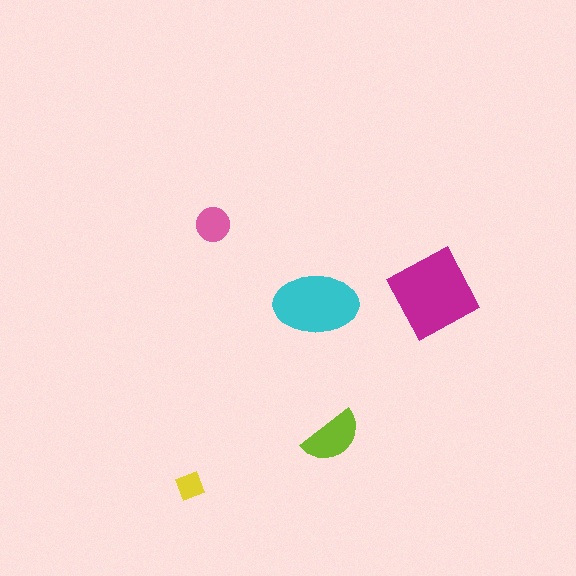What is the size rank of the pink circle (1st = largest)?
4th.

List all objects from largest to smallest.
The magenta square, the cyan ellipse, the lime semicircle, the pink circle, the yellow diamond.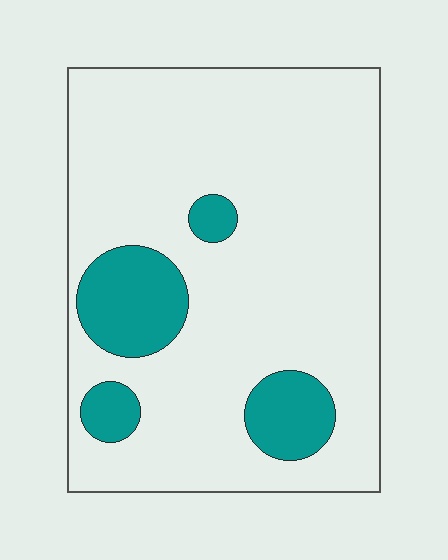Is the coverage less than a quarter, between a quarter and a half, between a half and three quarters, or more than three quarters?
Less than a quarter.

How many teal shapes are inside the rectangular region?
4.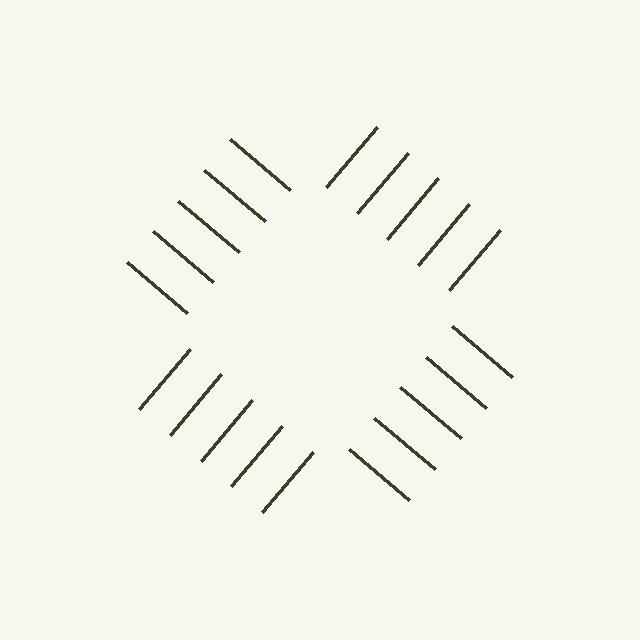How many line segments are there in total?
20 — 5 along each of the 4 edges.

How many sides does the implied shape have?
4 sides — the line-ends trace a square.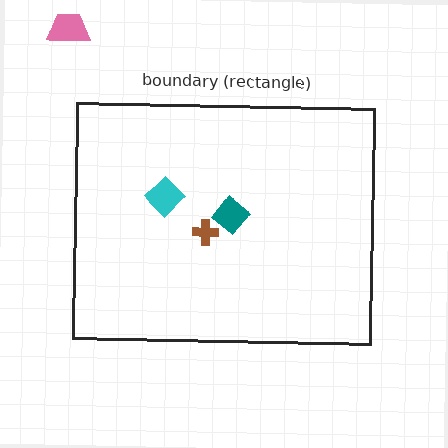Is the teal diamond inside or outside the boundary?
Inside.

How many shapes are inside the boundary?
3 inside, 1 outside.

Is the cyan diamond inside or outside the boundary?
Inside.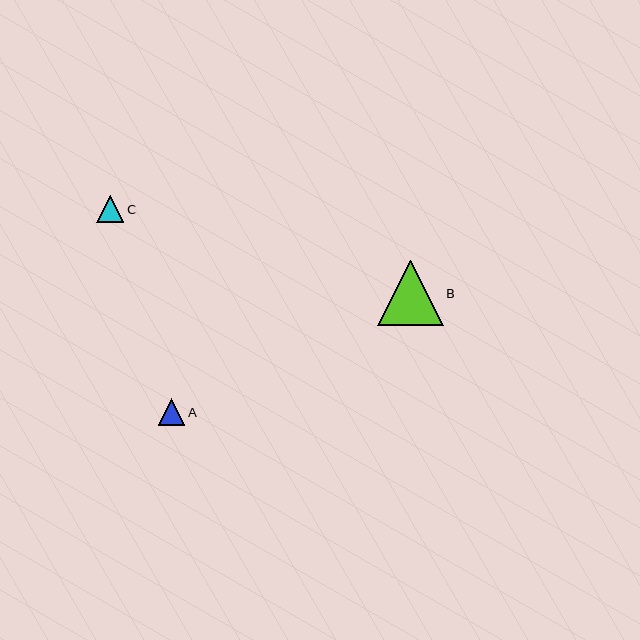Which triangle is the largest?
Triangle B is the largest with a size of approximately 66 pixels.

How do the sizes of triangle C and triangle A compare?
Triangle C and triangle A are approximately the same size.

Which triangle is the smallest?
Triangle A is the smallest with a size of approximately 26 pixels.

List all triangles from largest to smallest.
From largest to smallest: B, C, A.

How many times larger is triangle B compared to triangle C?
Triangle B is approximately 2.5 times the size of triangle C.